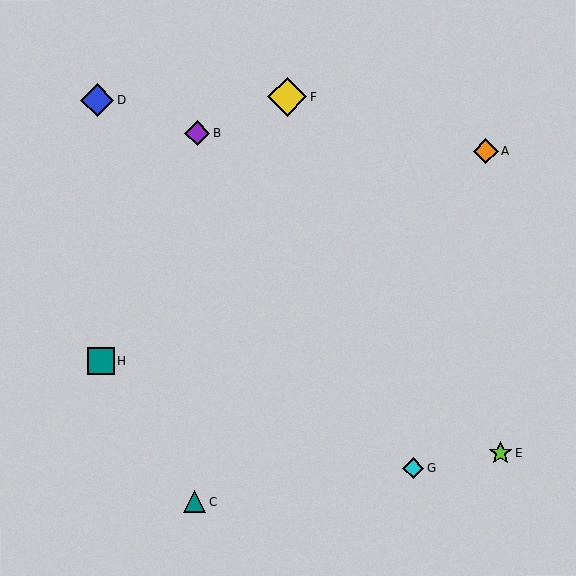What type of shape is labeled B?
Shape B is a purple diamond.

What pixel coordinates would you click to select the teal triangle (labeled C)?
Click at (195, 502) to select the teal triangle C.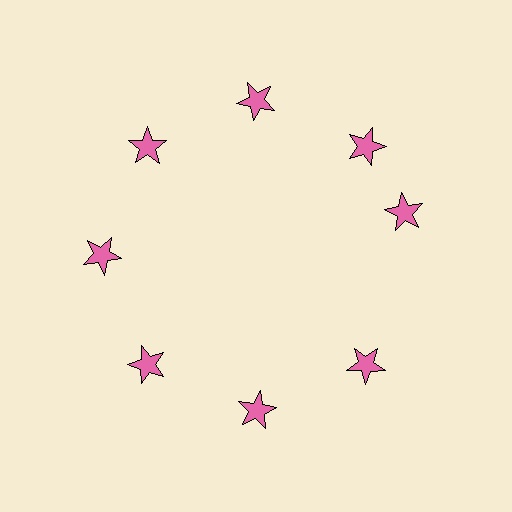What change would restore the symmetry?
The symmetry would be restored by rotating it back into even spacing with its neighbors so that all 8 stars sit at equal angles and equal distance from the center.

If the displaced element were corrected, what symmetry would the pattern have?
It would have 8-fold rotational symmetry — the pattern would map onto itself every 45 degrees.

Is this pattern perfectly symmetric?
No. The 8 pink stars are arranged in a ring, but one element near the 3 o'clock position is rotated out of alignment along the ring, breaking the 8-fold rotational symmetry.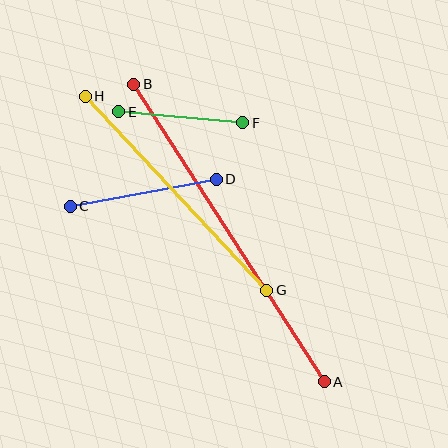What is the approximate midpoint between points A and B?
The midpoint is at approximately (229, 233) pixels.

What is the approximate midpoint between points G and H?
The midpoint is at approximately (176, 193) pixels.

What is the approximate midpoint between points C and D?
The midpoint is at approximately (143, 193) pixels.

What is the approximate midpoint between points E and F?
The midpoint is at approximately (181, 117) pixels.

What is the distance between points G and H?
The distance is approximately 266 pixels.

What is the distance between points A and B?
The distance is approximately 353 pixels.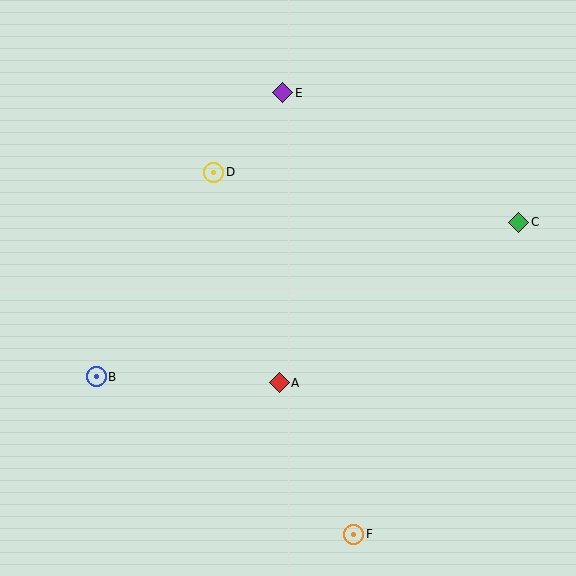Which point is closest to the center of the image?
Point A at (279, 383) is closest to the center.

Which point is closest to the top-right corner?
Point C is closest to the top-right corner.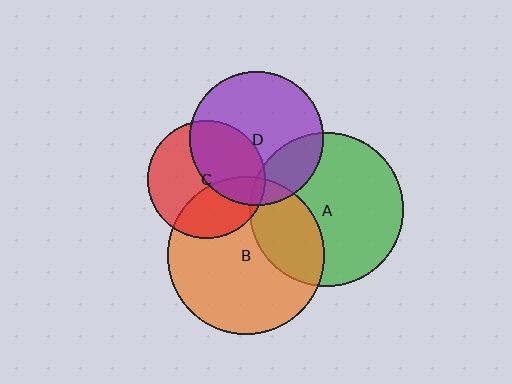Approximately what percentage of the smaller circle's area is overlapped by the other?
Approximately 20%.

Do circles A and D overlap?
Yes.